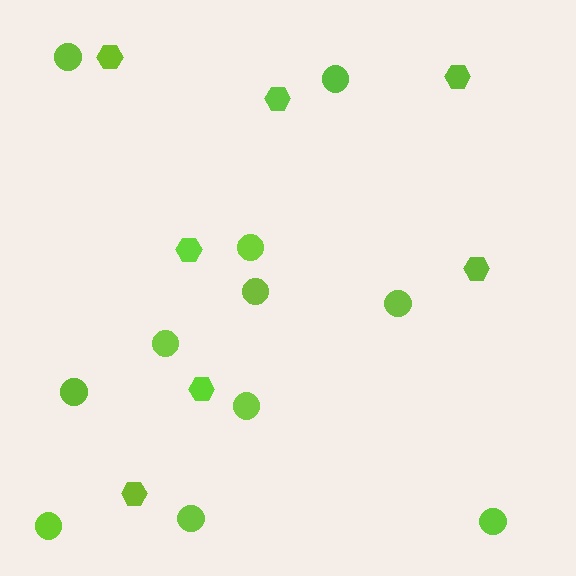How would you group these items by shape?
There are 2 groups: one group of hexagons (7) and one group of circles (11).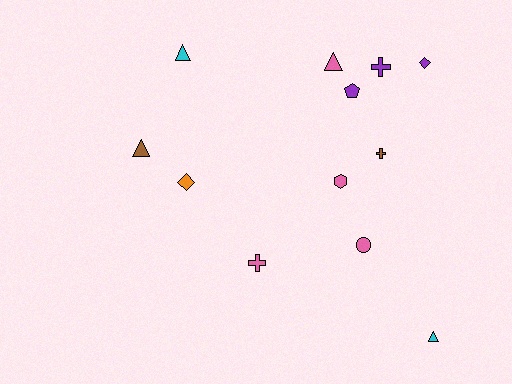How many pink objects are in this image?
There are 4 pink objects.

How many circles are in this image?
There is 1 circle.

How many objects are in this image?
There are 12 objects.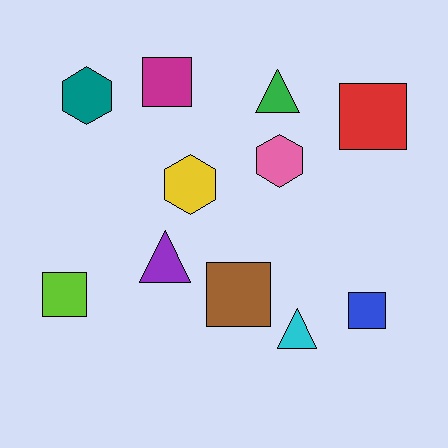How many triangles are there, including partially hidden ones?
There are 3 triangles.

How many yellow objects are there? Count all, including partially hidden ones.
There is 1 yellow object.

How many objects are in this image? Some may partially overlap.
There are 11 objects.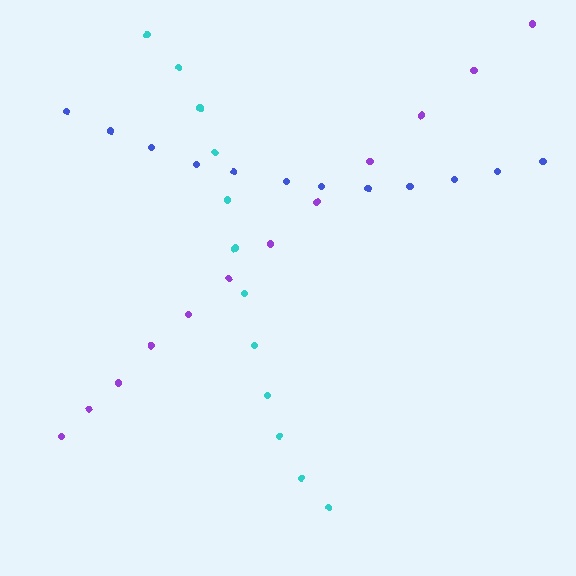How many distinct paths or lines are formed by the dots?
There are 3 distinct paths.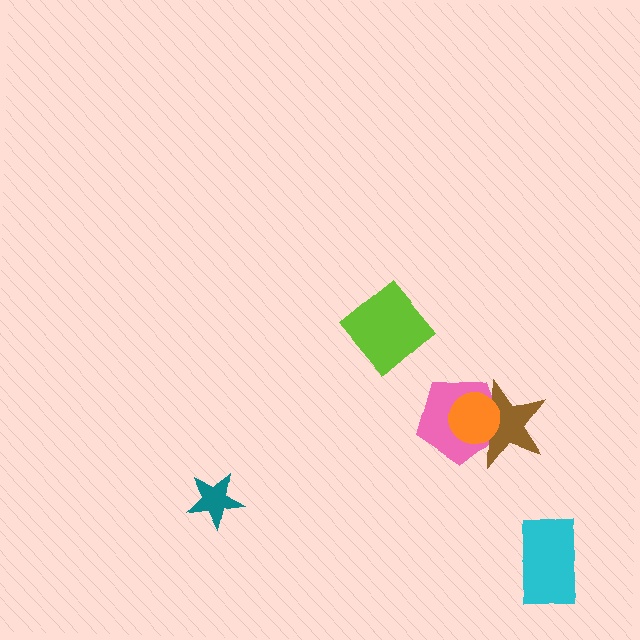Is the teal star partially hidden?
No, no other shape covers it.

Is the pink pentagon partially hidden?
Yes, it is partially covered by another shape.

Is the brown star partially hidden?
Yes, it is partially covered by another shape.